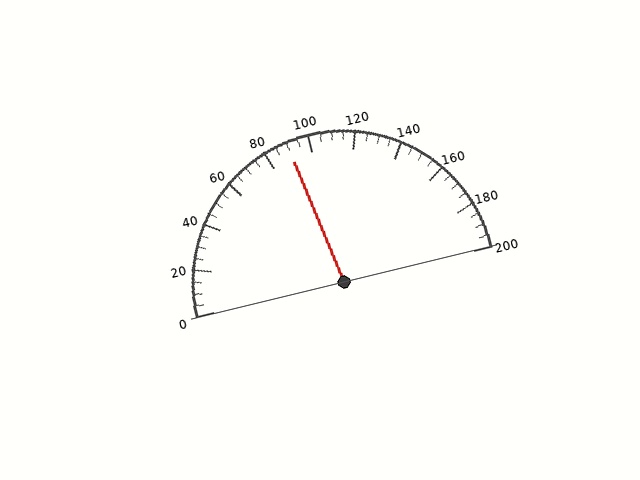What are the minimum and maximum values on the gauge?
The gauge ranges from 0 to 200.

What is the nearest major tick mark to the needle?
The nearest major tick mark is 80.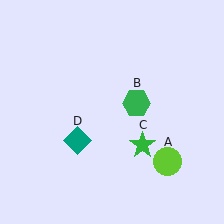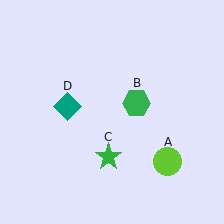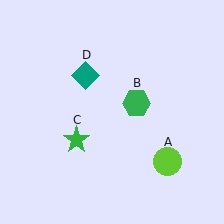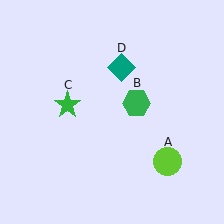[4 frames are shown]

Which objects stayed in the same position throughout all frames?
Lime circle (object A) and green hexagon (object B) remained stationary.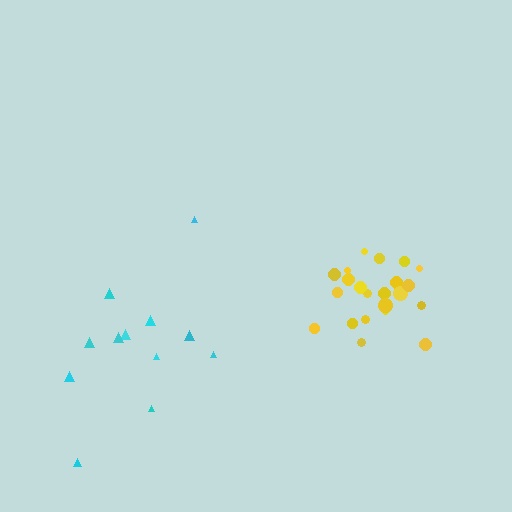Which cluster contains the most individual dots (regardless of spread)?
Yellow (22).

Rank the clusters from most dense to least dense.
yellow, cyan.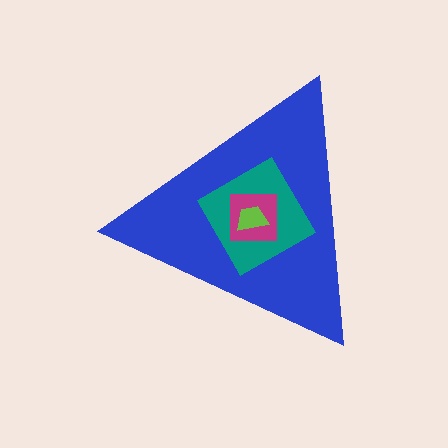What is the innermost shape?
The lime trapezoid.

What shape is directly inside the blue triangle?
The teal diamond.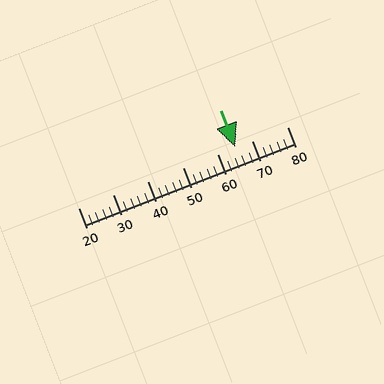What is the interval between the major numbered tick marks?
The major tick marks are spaced 10 units apart.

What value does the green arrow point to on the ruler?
The green arrow points to approximately 65.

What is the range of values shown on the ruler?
The ruler shows values from 20 to 80.